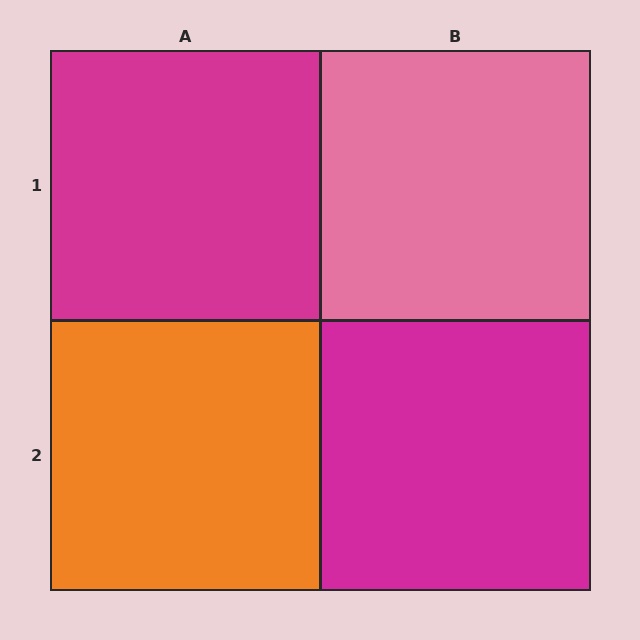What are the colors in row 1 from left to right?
Magenta, pink.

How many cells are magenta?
2 cells are magenta.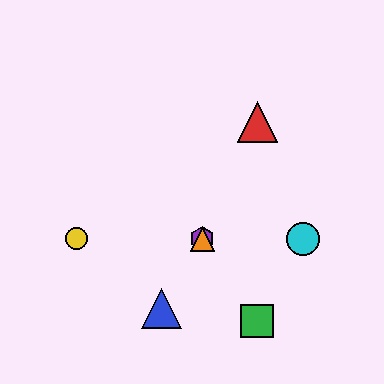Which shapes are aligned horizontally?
The yellow circle, the purple hexagon, the orange triangle, the cyan circle are aligned horizontally.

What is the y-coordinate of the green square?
The green square is at y≈321.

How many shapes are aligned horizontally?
4 shapes (the yellow circle, the purple hexagon, the orange triangle, the cyan circle) are aligned horizontally.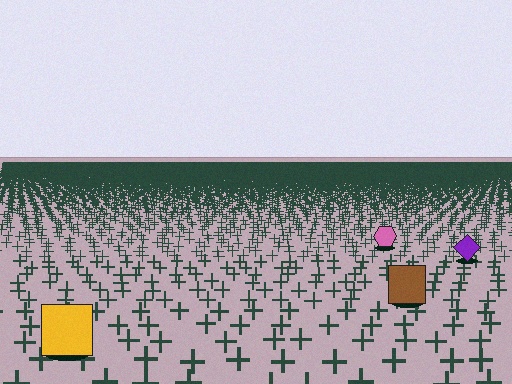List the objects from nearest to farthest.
From nearest to farthest: the yellow square, the brown square, the purple diamond, the pink hexagon.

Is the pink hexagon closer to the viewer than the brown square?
No. The brown square is closer — you can tell from the texture gradient: the ground texture is coarser near it.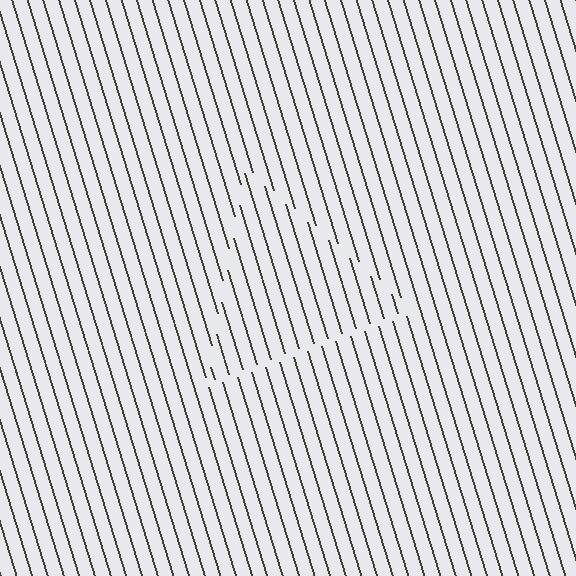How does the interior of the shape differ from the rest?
The interior of the shape contains the same grating, shifted by half a period — the contour is defined by the phase discontinuity where line-ends from the inner and outer gratings abut.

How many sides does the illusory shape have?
3 sides — the line-ends trace a triangle.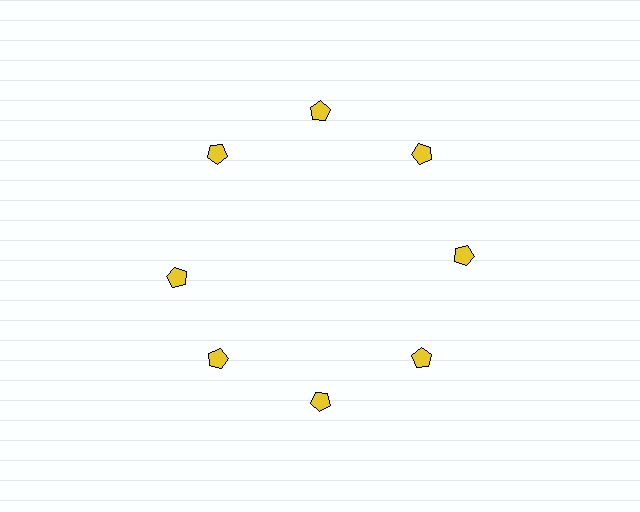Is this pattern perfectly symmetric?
No. The 8 yellow pentagons are arranged in a ring, but one element near the 9 o'clock position is rotated out of alignment along the ring, breaking the 8-fold rotational symmetry.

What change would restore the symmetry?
The symmetry would be restored by rotating it back into even spacing with its neighbors so that all 8 pentagons sit at equal angles and equal distance from the center.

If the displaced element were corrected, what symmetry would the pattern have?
It would have 8-fold rotational symmetry — the pattern would map onto itself every 45 degrees.